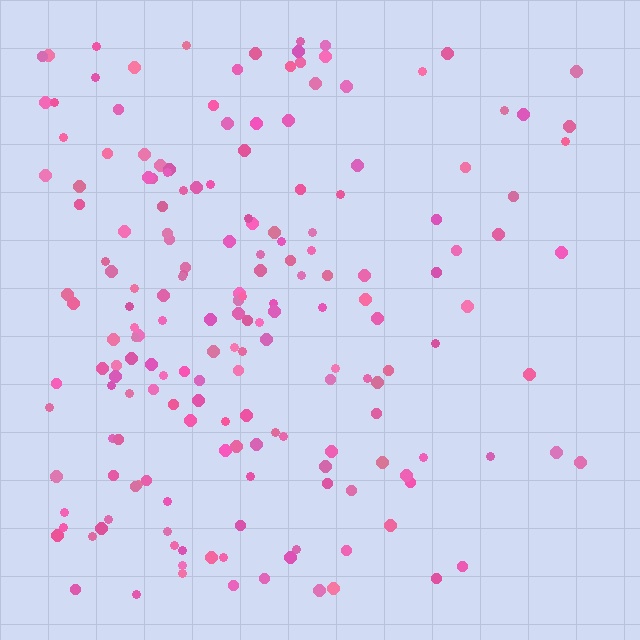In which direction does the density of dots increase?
From right to left, with the left side densest.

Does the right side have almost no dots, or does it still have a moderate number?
Still a moderate number, just noticeably fewer than the left.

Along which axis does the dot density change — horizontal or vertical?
Horizontal.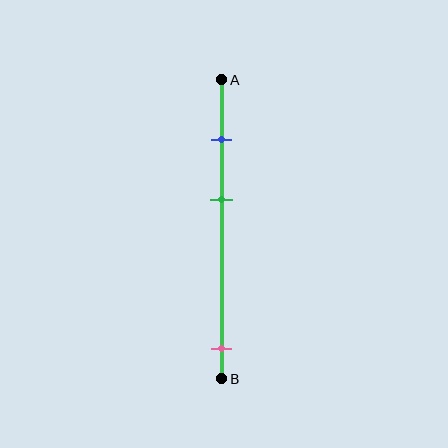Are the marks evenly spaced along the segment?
No, the marks are not evenly spaced.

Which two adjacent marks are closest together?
The blue and green marks are the closest adjacent pair.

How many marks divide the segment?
There are 3 marks dividing the segment.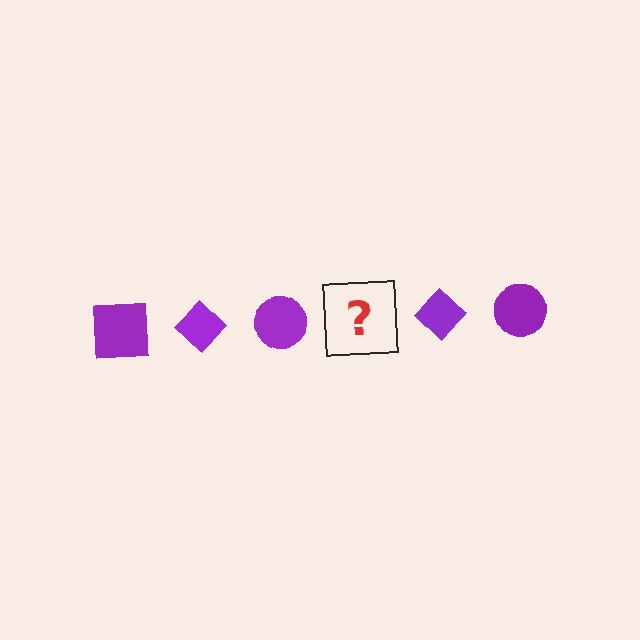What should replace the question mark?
The question mark should be replaced with a purple square.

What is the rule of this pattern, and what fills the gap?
The rule is that the pattern cycles through square, diamond, circle shapes in purple. The gap should be filled with a purple square.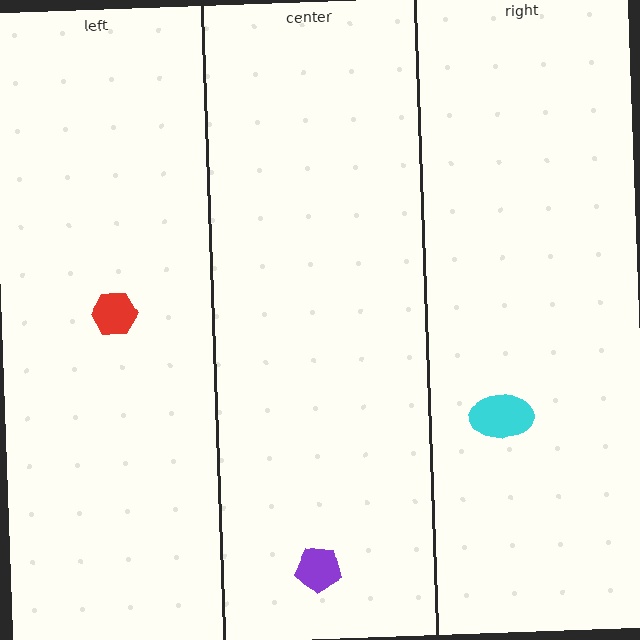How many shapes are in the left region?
1.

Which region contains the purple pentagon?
The center region.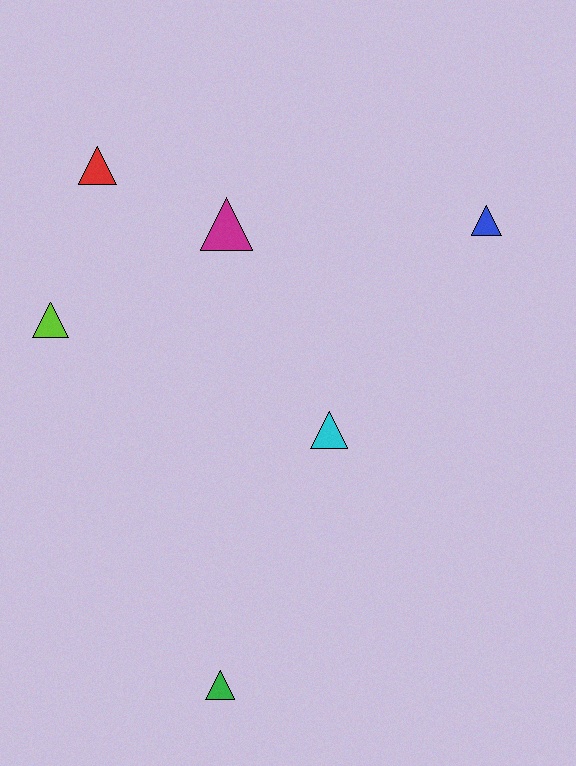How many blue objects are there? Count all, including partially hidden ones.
There is 1 blue object.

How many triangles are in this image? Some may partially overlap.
There are 6 triangles.